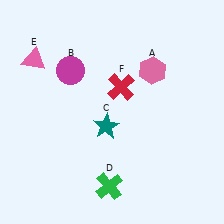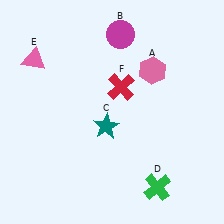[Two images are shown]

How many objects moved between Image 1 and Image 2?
2 objects moved between the two images.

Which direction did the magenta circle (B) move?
The magenta circle (B) moved right.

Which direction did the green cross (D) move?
The green cross (D) moved right.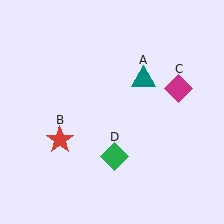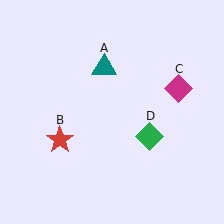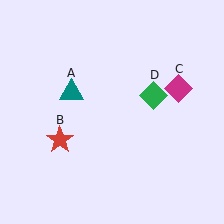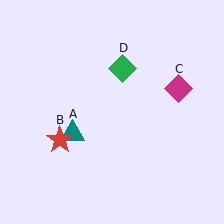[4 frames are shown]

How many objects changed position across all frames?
2 objects changed position: teal triangle (object A), green diamond (object D).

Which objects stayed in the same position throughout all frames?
Red star (object B) and magenta diamond (object C) remained stationary.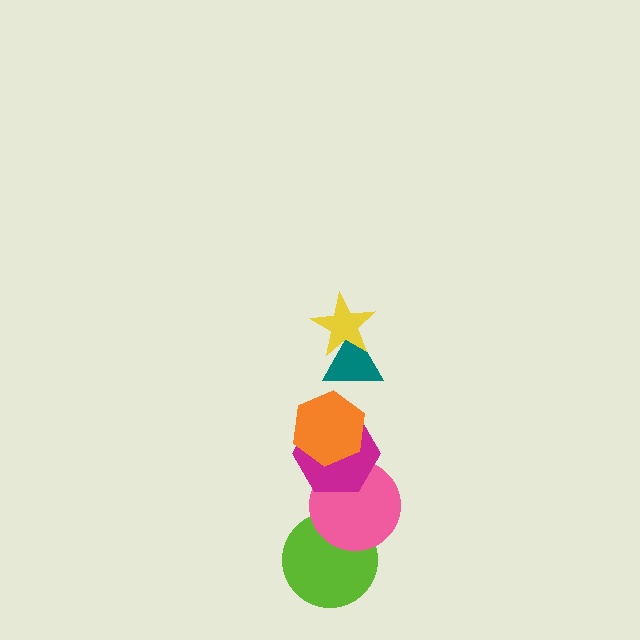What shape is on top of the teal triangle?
The yellow star is on top of the teal triangle.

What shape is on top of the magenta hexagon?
The orange hexagon is on top of the magenta hexagon.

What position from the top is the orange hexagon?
The orange hexagon is 3rd from the top.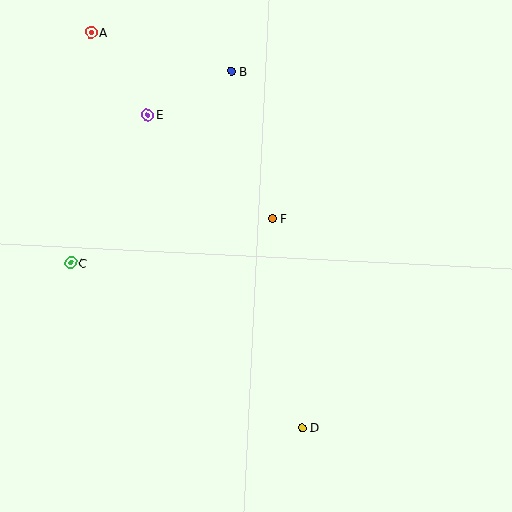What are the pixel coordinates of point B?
Point B is at (231, 71).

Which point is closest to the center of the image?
Point F at (272, 218) is closest to the center.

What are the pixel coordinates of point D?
Point D is at (302, 427).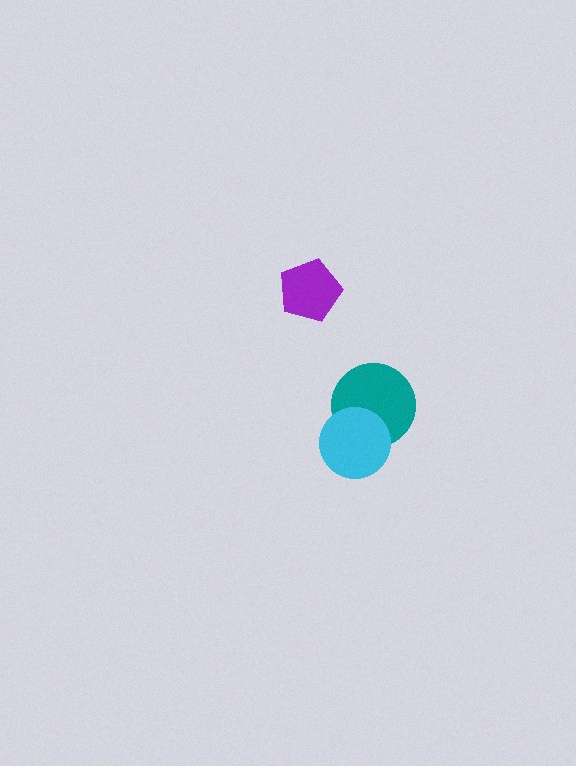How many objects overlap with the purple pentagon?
0 objects overlap with the purple pentagon.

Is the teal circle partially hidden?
Yes, it is partially covered by another shape.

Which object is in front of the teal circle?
The cyan circle is in front of the teal circle.